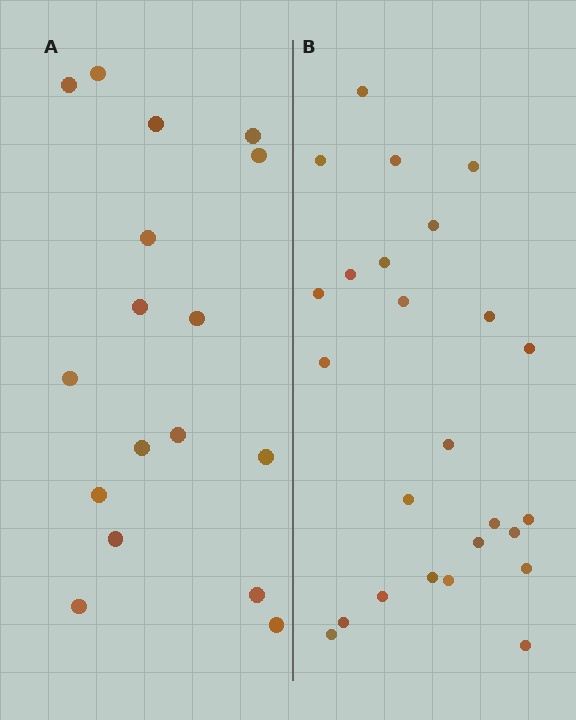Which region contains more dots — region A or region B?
Region B (the right region) has more dots.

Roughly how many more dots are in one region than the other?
Region B has roughly 8 or so more dots than region A.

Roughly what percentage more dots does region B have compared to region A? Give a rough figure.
About 45% more.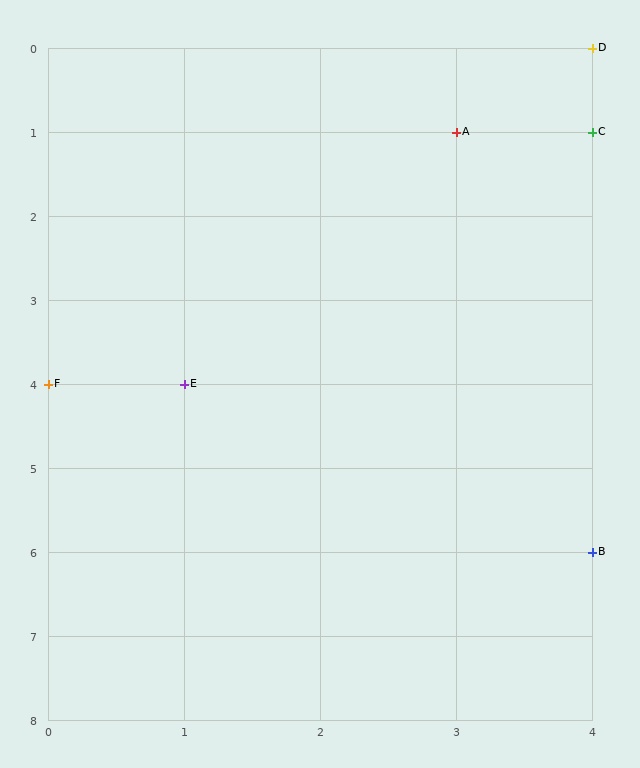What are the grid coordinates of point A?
Point A is at grid coordinates (3, 1).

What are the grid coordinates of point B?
Point B is at grid coordinates (4, 6).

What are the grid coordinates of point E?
Point E is at grid coordinates (1, 4).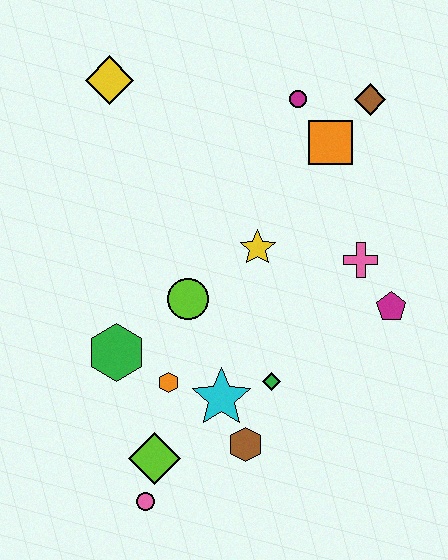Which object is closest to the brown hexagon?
The cyan star is closest to the brown hexagon.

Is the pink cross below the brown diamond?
Yes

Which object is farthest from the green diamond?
The yellow diamond is farthest from the green diamond.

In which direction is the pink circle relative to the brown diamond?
The pink circle is below the brown diamond.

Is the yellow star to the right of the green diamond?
No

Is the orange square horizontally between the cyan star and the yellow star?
No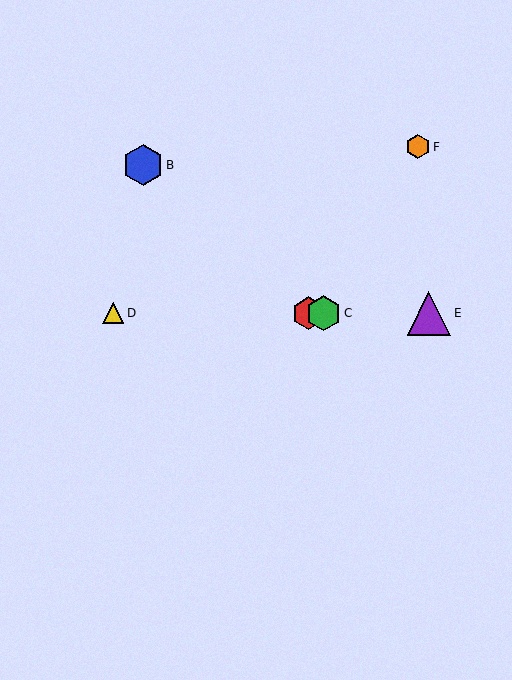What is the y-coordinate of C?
Object C is at y≈313.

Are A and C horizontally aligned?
Yes, both are at y≈313.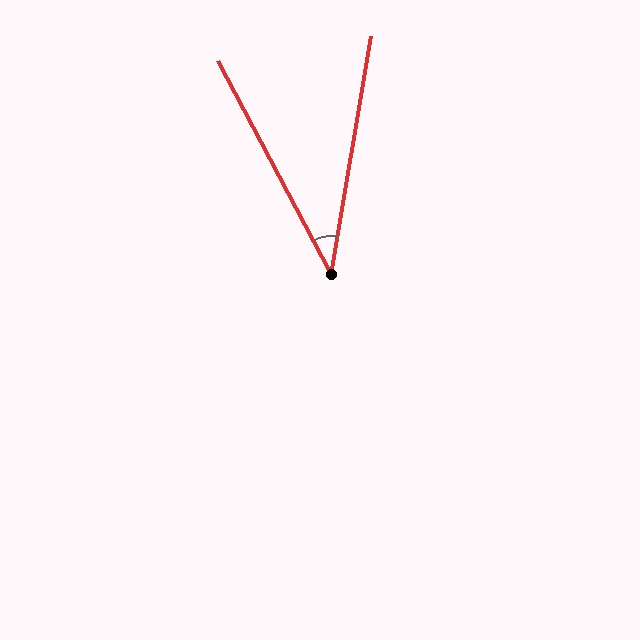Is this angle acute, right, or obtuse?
It is acute.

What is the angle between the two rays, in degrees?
Approximately 38 degrees.